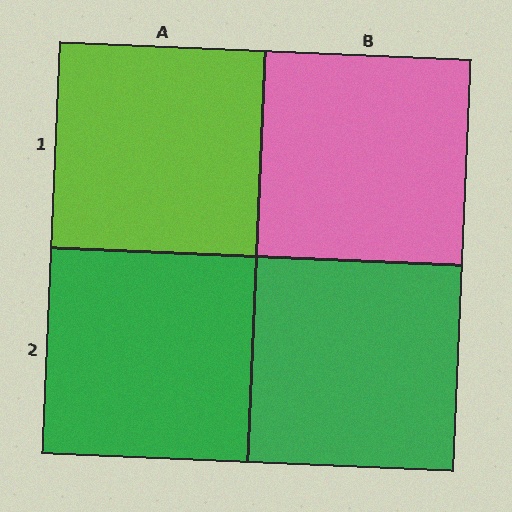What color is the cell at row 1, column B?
Pink.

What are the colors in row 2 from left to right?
Green, green.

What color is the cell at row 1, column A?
Lime.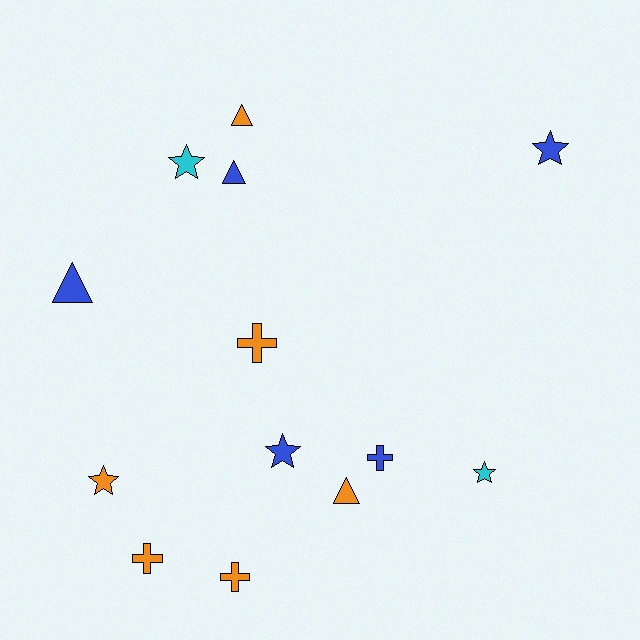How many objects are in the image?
There are 13 objects.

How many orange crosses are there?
There are 3 orange crosses.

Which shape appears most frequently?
Star, with 5 objects.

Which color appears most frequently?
Orange, with 6 objects.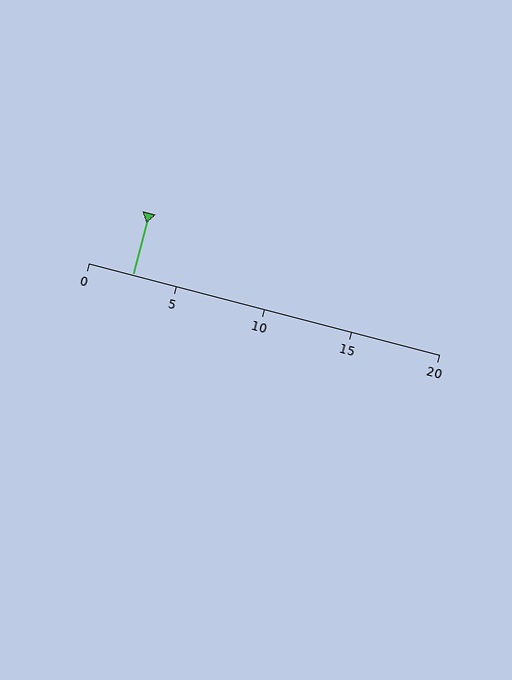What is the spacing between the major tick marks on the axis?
The major ticks are spaced 5 apart.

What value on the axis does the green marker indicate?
The marker indicates approximately 2.5.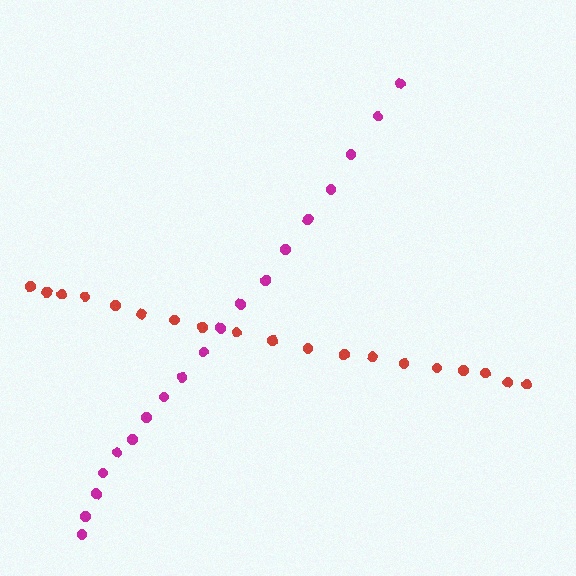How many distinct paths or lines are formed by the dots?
There are 2 distinct paths.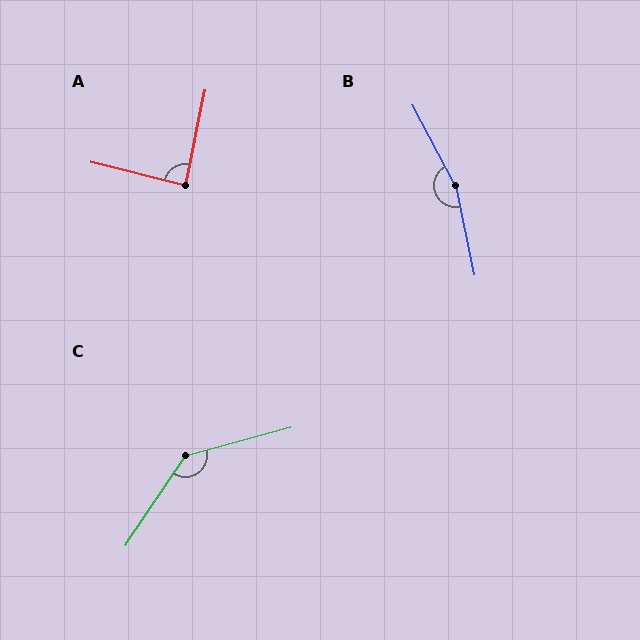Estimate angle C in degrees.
Approximately 139 degrees.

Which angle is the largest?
B, at approximately 164 degrees.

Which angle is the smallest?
A, at approximately 88 degrees.